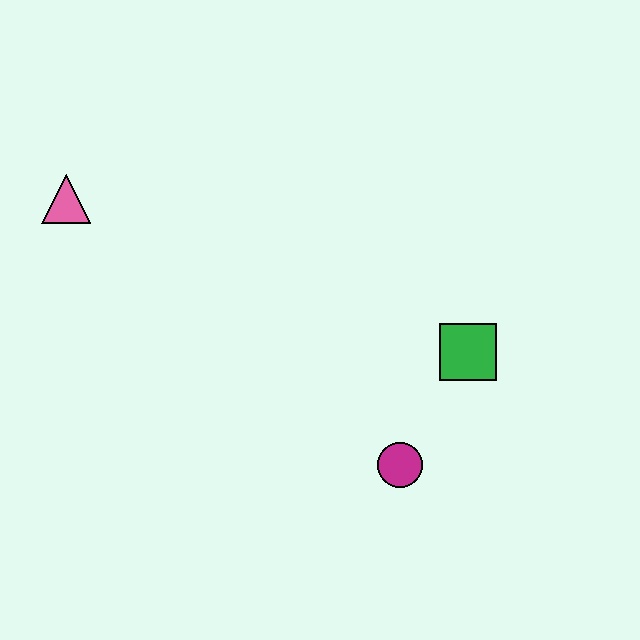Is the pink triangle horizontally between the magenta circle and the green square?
No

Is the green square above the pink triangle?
No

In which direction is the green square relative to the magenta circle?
The green square is above the magenta circle.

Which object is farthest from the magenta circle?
The pink triangle is farthest from the magenta circle.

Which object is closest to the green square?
The magenta circle is closest to the green square.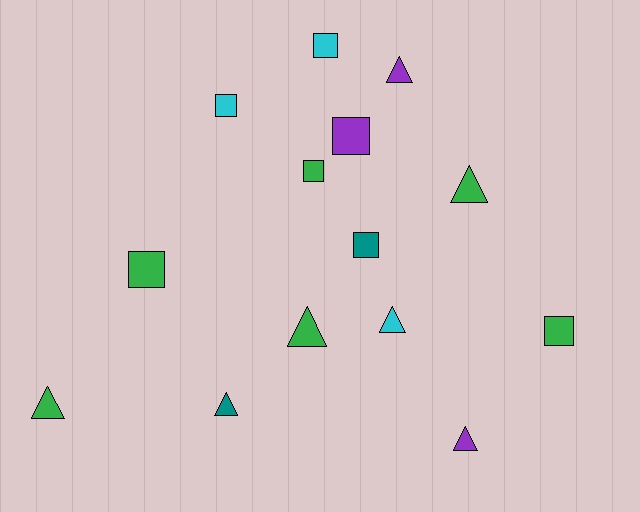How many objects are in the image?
There are 14 objects.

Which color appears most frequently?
Green, with 6 objects.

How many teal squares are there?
There is 1 teal square.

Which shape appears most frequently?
Square, with 7 objects.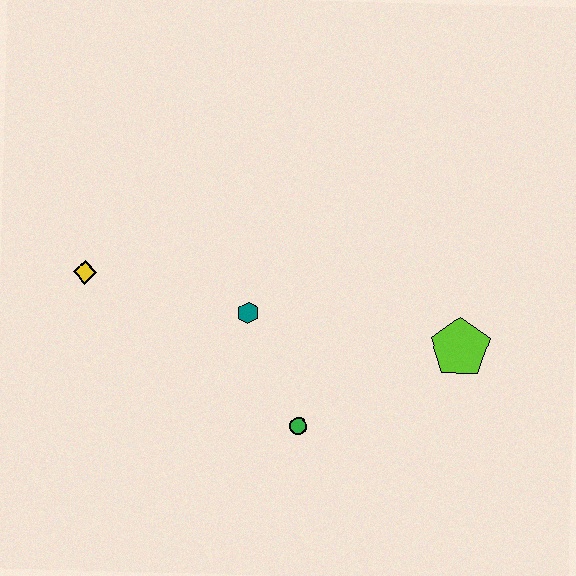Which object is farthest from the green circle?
The yellow diamond is farthest from the green circle.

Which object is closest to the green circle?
The teal hexagon is closest to the green circle.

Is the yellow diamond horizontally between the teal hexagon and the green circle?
No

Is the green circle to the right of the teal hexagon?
Yes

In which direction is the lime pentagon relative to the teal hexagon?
The lime pentagon is to the right of the teal hexagon.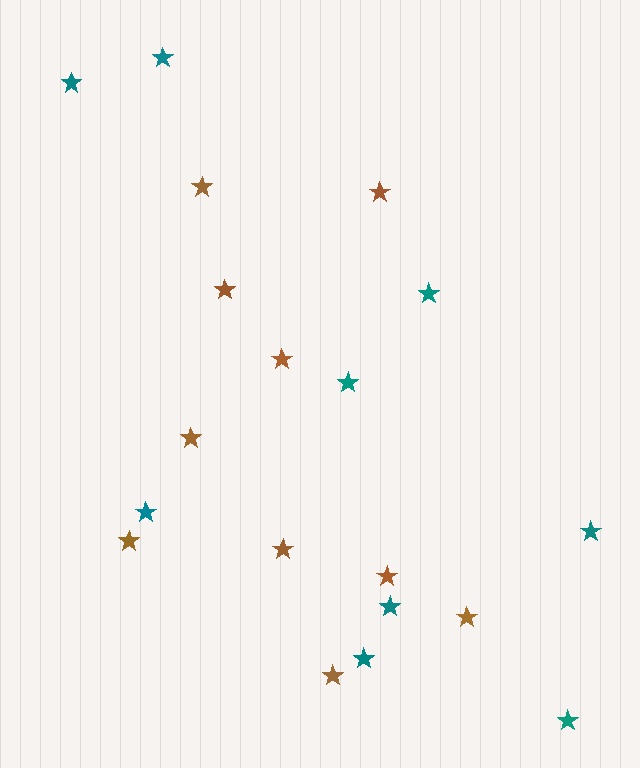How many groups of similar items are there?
There are 2 groups: one group of teal stars (9) and one group of brown stars (10).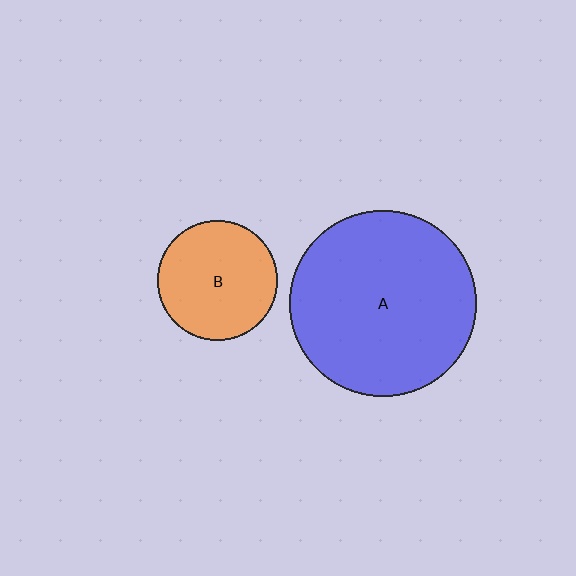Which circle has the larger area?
Circle A (blue).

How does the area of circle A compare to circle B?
Approximately 2.4 times.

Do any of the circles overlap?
No, none of the circles overlap.